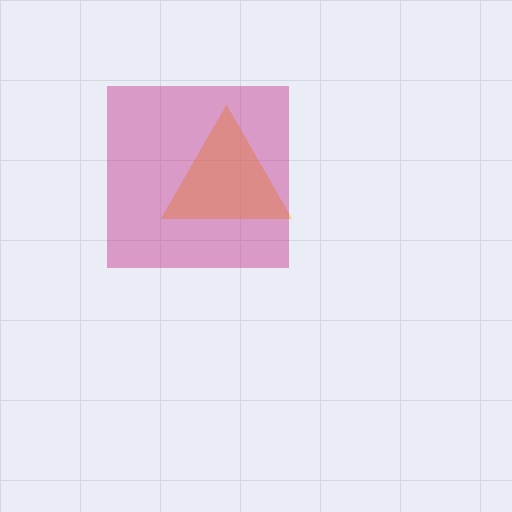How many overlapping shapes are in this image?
There are 2 overlapping shapes in the image.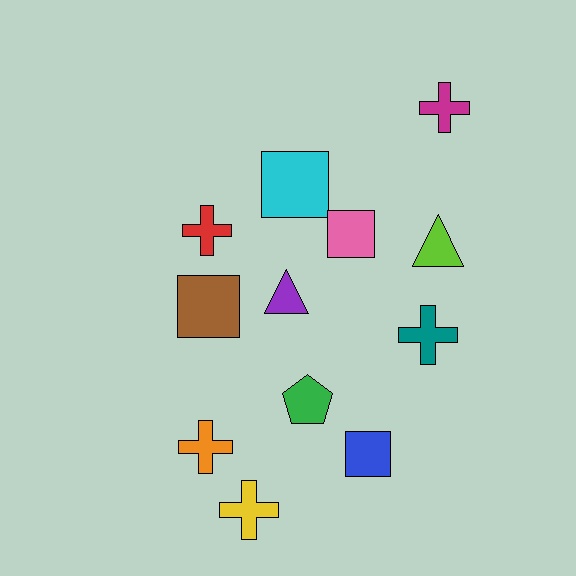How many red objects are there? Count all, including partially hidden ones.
There is 1 red object.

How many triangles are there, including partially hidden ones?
There are 2 triangles.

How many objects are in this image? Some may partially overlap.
There are 12 objects.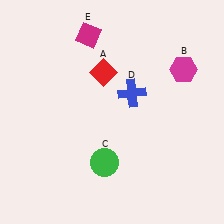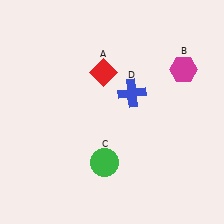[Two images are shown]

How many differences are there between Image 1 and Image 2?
There is 1 difference between the two images.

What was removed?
The magenta diamond (E) was removed in Image 2.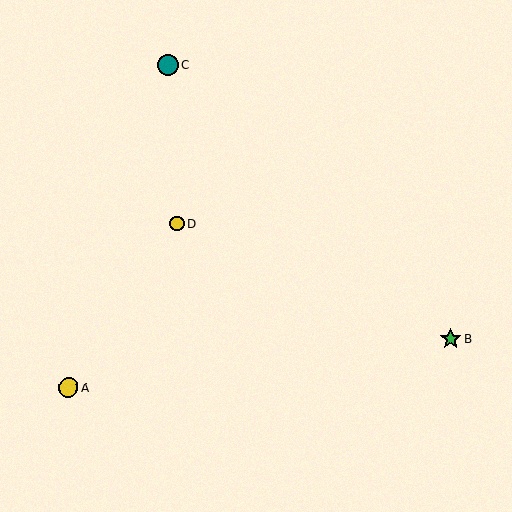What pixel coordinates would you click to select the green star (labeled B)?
Click at (450, 339) to select the green star B.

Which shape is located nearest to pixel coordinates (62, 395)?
The yellow circle (labeled A) at (69, 388) is nearest to that location.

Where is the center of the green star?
The center of the green star is at (450, 339).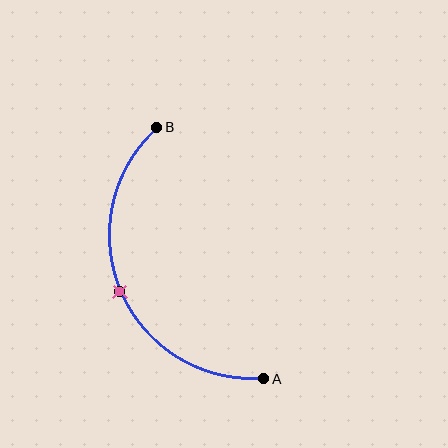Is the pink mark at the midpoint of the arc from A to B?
Yes. The pink mark lies on the arc at equal arc-length from both A and B — it is the arc midpoint.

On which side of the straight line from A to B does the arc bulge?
The arc bulges to the left of the straight line connecting A and B.